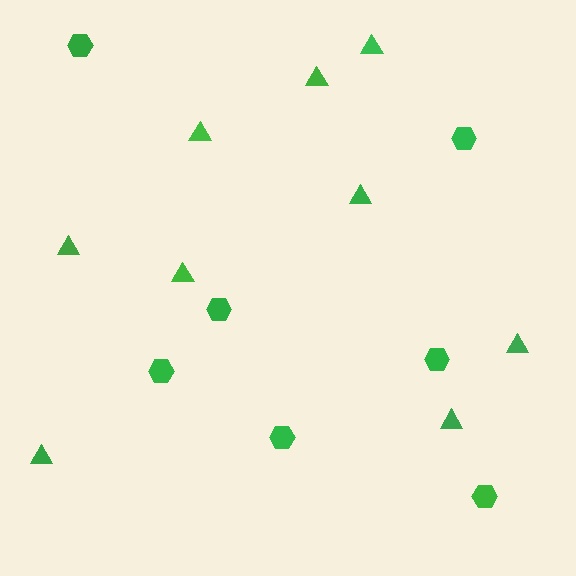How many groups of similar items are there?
There are 2 groups: one group of hexagons (7) and one group of triangles (9).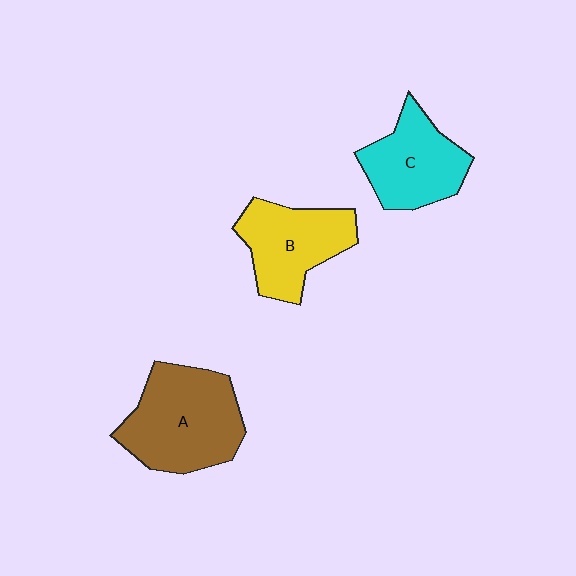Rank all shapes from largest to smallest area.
From largest to smallest: A (brown), B (yellow), C (cyan).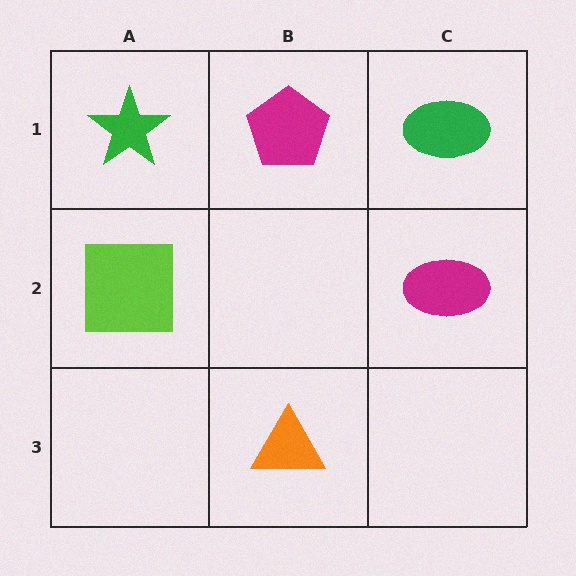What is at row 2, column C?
A magenta ellipse.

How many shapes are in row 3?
1 shape.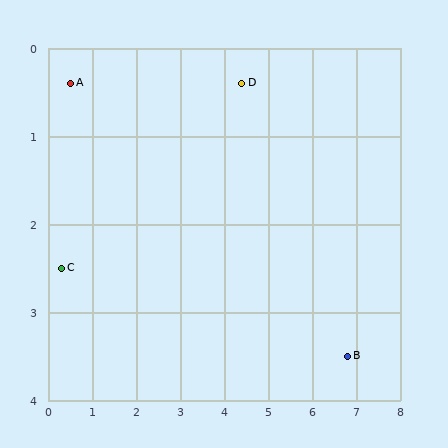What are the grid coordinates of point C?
Point C is at approximately (0.3, 2.5).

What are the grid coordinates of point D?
Point D is at approximately (4.4, 0.4).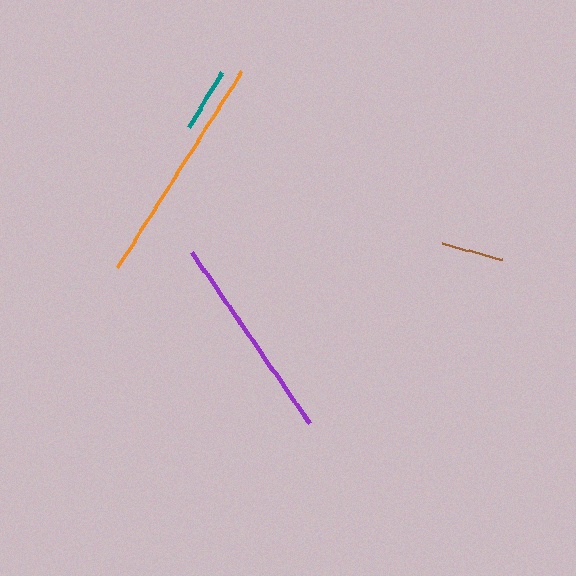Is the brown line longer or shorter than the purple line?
The purple line is longer than the brown line.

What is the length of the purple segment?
The purple segment is approximately 208 pixels long.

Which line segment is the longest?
The orange line is the longest at approximately 232 pixels.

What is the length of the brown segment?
The brown segment is approximately 62 pixels long.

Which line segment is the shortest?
The brown line is the shortest at approximately 62 pixels.